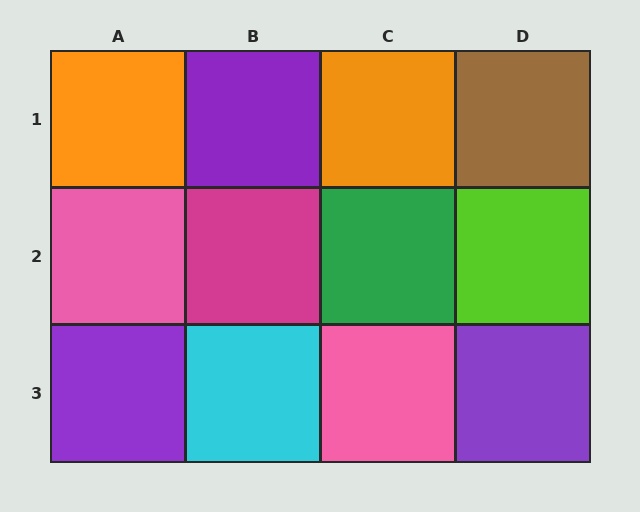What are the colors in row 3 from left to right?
Purple, cyan, pink, purple.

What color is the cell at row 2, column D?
Lime.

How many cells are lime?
1 cell is lime.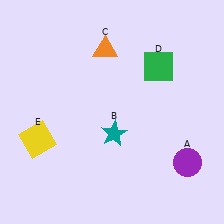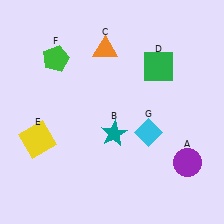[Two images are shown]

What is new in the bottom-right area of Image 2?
A cyan diamond (G) was added in the bottom-right area of Image 2.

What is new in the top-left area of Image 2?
A green pentagon (F) was added in the top-left area of Image 2.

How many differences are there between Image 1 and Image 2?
There are 2 differences between the two images.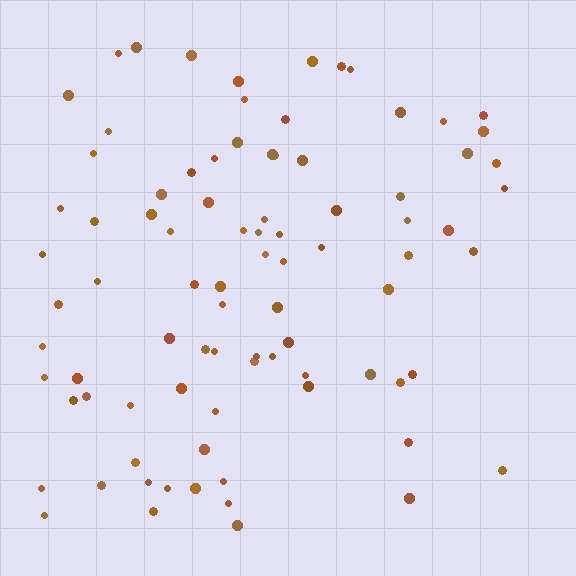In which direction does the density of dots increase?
From right to left, with the left side densest.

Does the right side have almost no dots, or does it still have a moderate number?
Still a moderate number, just noticeably fewer than the left.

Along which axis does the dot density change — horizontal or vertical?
Horizontal.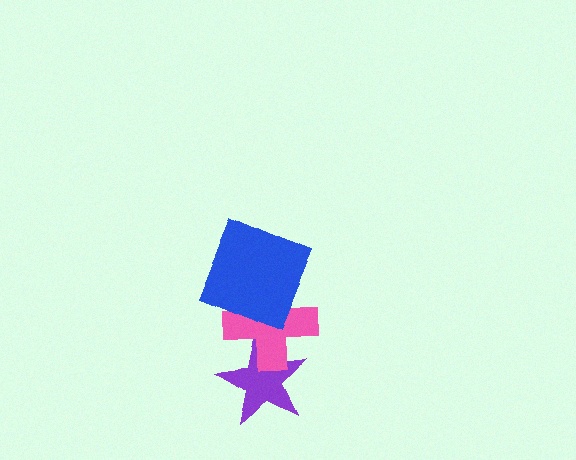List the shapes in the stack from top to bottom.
From top to bottom: the blue square, the pink cross, the purple star.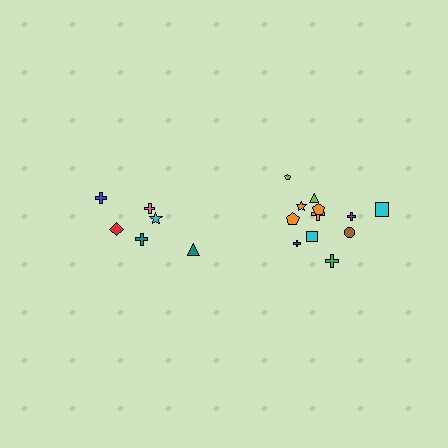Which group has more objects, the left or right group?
The right group.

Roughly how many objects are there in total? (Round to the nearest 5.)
Roughly 20 objects in total.